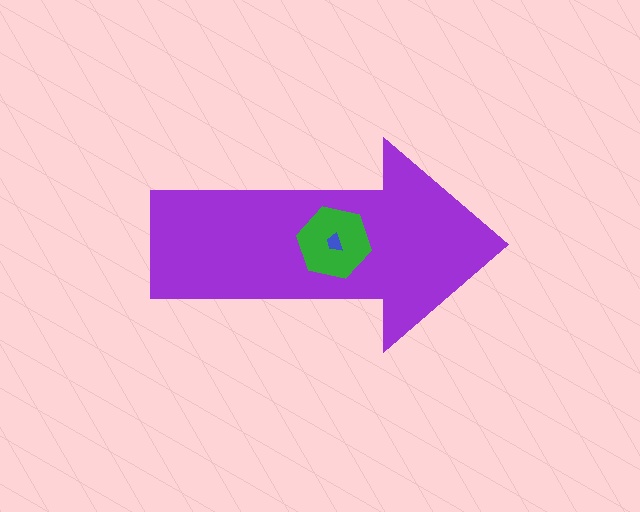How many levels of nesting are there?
3.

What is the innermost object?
The blue trapezoid.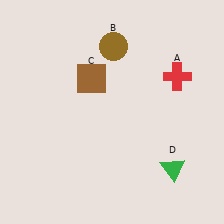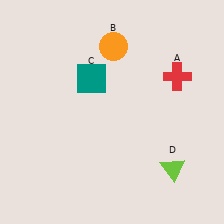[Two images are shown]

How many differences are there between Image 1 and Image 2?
There are 3 differences between the two images.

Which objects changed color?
B changed from brown to orange. C changed from brown to teal. D changed from green to lime.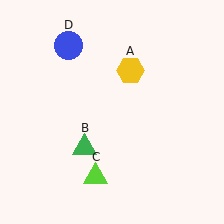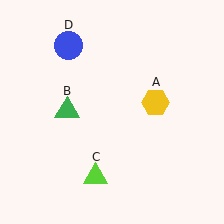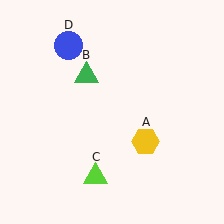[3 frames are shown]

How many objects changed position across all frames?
2 objects changed position: yellow hexagon (object A), green triangle (object B).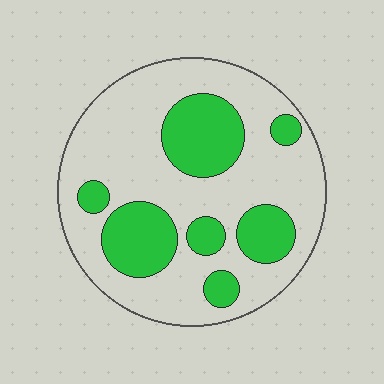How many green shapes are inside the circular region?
7.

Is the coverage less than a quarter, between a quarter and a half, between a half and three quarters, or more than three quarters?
Between a quarter and a half.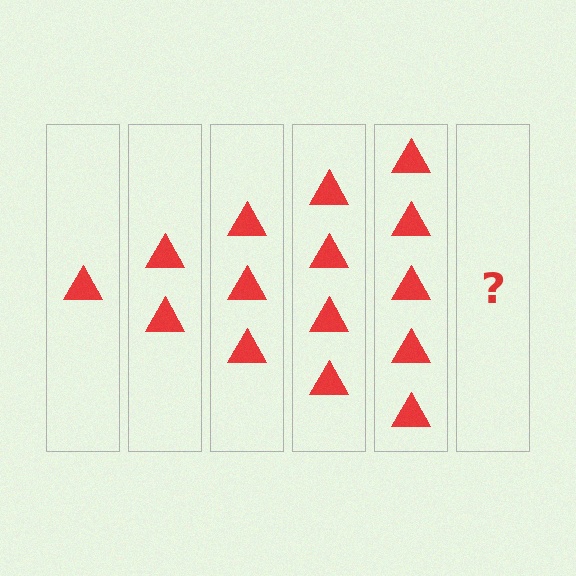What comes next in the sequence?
The next element should be 6 triangles.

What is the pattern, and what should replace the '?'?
The pattern is that each step adds one more triangle. The '?' should be 6 triangles.